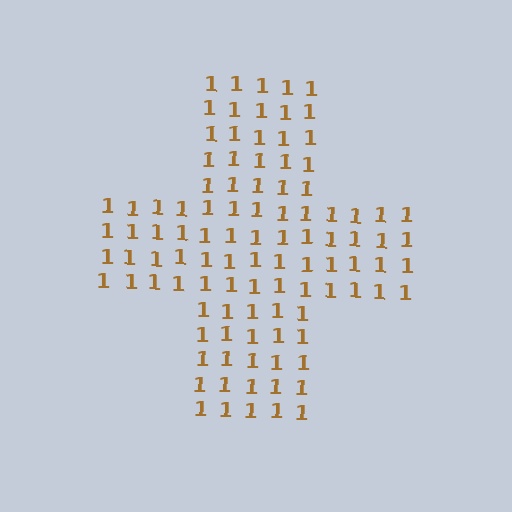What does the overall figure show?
The overall figure shows a cross.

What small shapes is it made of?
It is made of small digit 1's.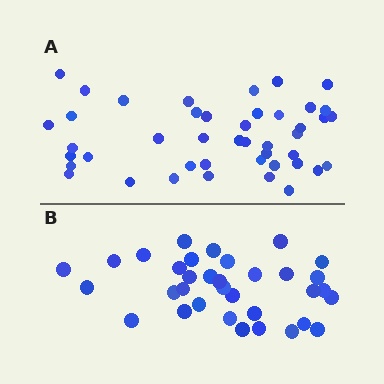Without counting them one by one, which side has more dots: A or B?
Region A (the top region) has more dots.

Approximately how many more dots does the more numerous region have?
Region A has roughly 10 or so more dots than region B.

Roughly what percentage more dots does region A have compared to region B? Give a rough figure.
About 30% more.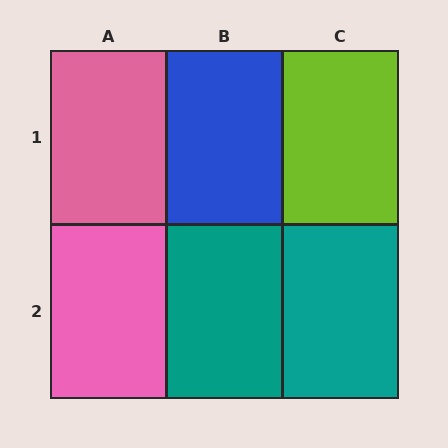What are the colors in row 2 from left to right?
Pink, teal, teal.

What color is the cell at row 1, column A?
Pink.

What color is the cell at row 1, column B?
Blue.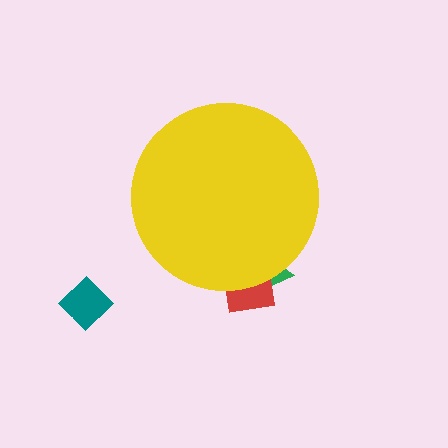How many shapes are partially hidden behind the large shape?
2 shapes are partially hidden.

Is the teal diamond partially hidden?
No, the teal diamond is fully visible.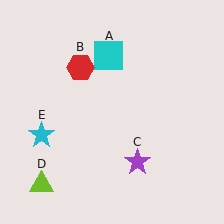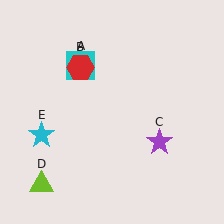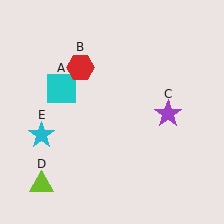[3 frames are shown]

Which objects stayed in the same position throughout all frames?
Red hexagon (object B) and lime triangle (object D) and cyan star (object E) remained stationary.